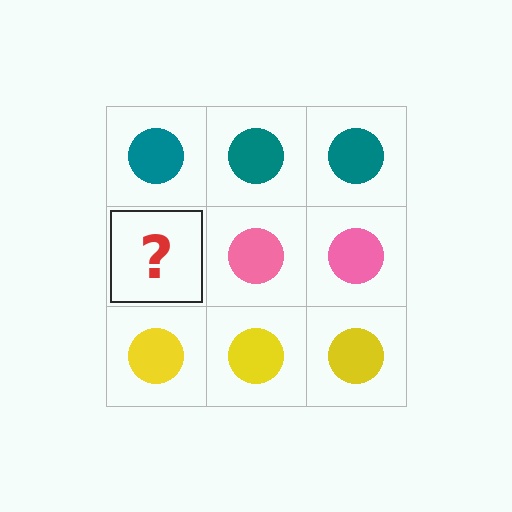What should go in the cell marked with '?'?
The missing cell should contain a pink circle.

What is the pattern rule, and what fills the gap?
The rule is that each row has a consistent color. The gap should be filled with a pink circle.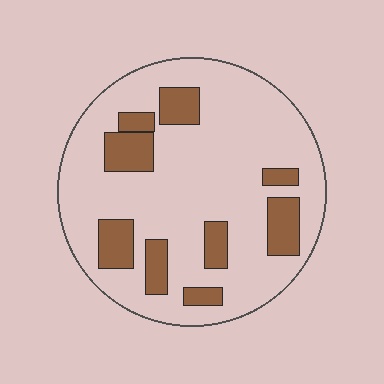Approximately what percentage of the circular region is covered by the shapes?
Approximately 20%.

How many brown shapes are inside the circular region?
9.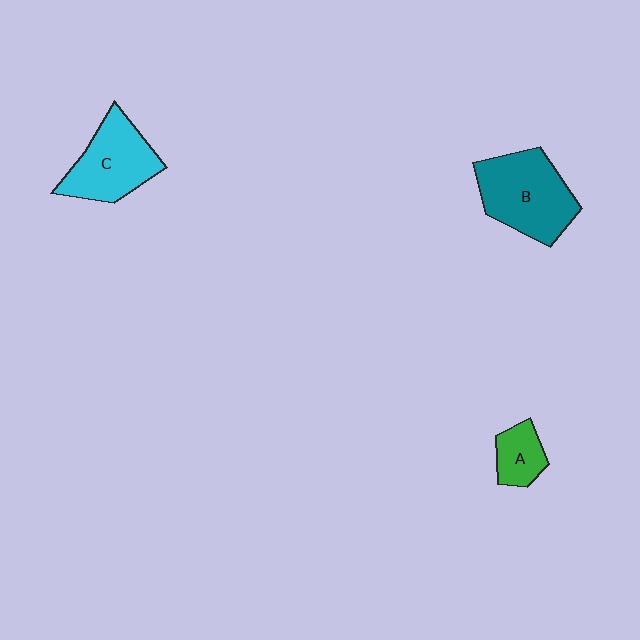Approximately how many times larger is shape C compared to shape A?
Approximately 2.1 times.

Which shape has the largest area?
Shape B (teal).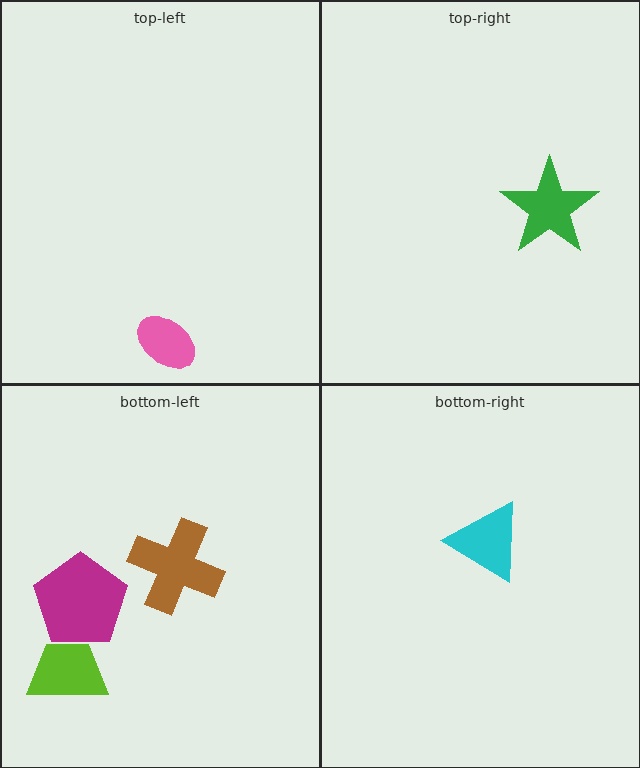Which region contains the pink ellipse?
The top-left region.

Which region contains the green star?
The top-right region.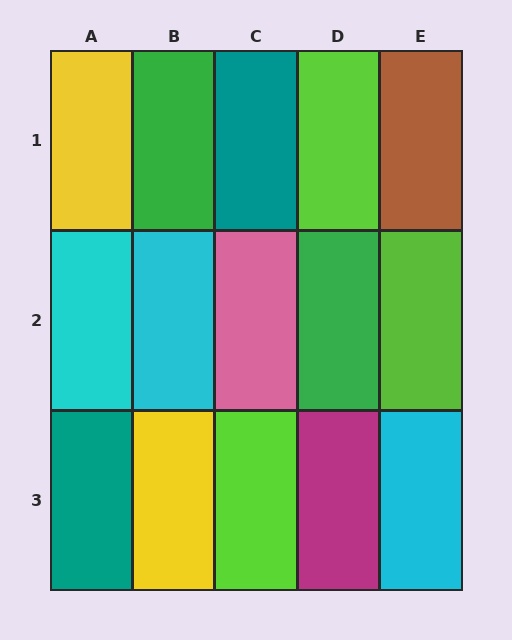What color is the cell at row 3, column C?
Lime.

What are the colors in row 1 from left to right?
Yellow, green, teal, lime, brown.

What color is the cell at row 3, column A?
Teal.